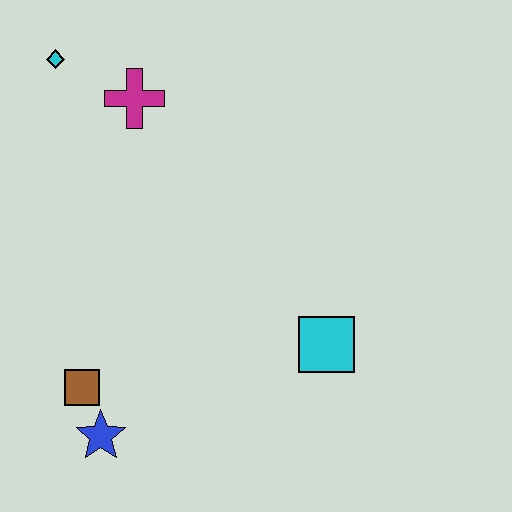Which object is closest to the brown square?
The blue star is closest to the brown square.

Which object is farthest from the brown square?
The cyan diamond is farthest from the brown square.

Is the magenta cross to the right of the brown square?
Yes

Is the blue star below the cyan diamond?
Yes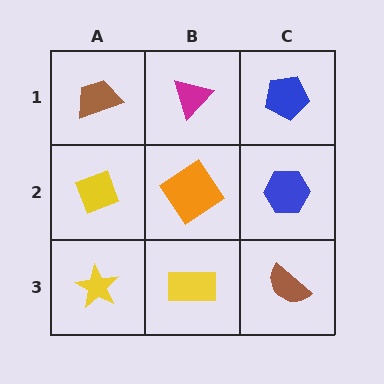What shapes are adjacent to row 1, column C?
A blue hexagon (row 2, column C), a magenta triangle (row 1, column B).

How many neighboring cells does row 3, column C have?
2.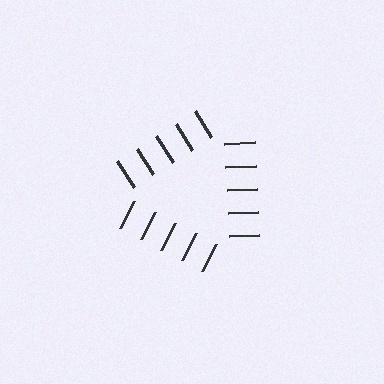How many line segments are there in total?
15 — 5 along each of the 3 edges.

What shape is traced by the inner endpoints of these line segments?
An illusory triangle — the line segments terminate on its edges but no continuous stroke is drawn.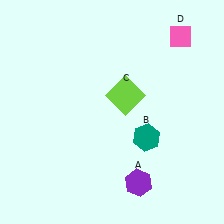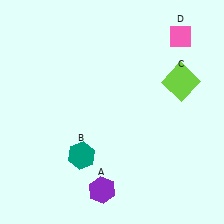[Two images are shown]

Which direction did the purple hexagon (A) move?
The purple hexagon (A) moved left.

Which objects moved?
The objects that moved are: the purple hexagon (A), the teal hexagon (B), the lime square (C).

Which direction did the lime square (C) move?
The lime square (C) moved right.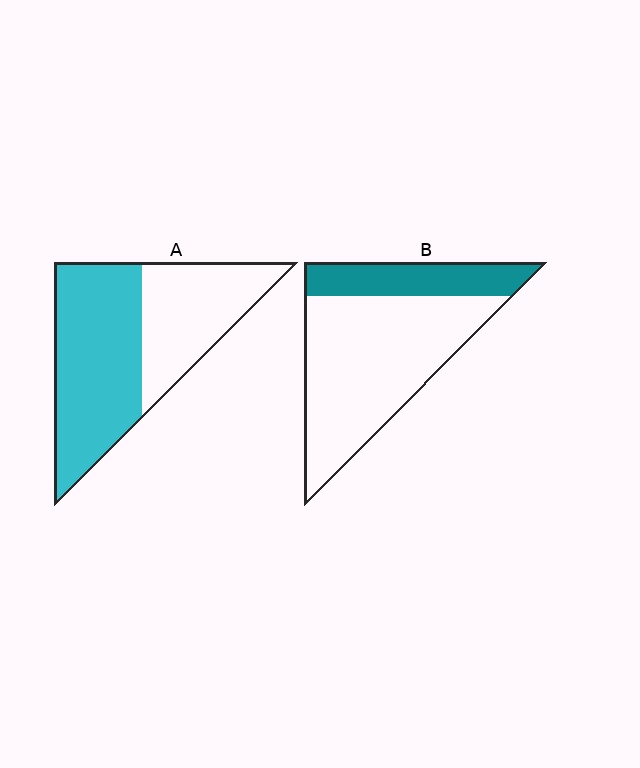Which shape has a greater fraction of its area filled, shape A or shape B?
Shape A.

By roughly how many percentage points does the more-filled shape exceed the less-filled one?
By roughly 35 percentage points (A over B).